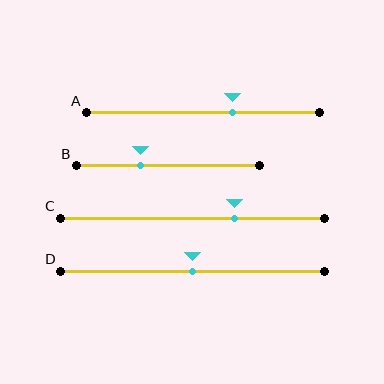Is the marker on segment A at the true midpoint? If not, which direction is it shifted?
No, the marker on segment A is shifted to the right by about 13% of the segment length.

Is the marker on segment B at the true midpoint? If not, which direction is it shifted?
No, the marker on segment B is shifted to the left by about 15% of the segment length.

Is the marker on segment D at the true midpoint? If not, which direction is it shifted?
Yes, the marker on segment D is at the true midpoint.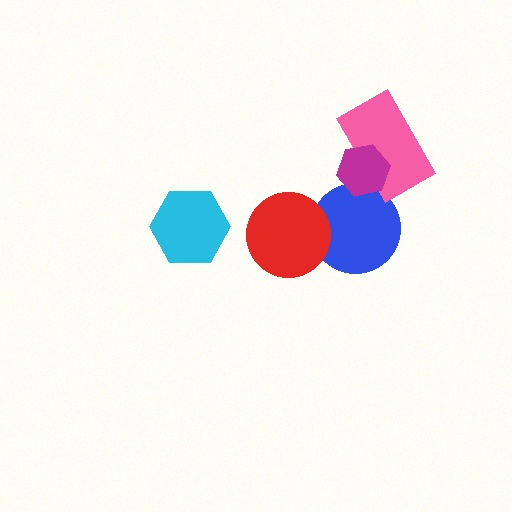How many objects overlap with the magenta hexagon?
2 objects overlap with the magenta hexagon.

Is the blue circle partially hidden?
Yes, it is partially covered by another shape.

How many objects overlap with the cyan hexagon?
0 objects overlap with the cyan hexagon.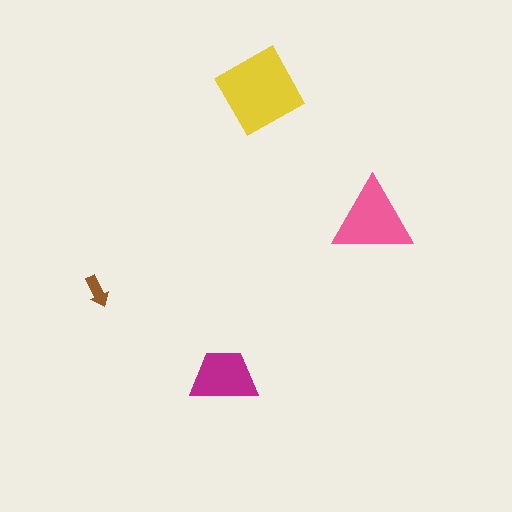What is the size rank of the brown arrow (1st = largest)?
4th.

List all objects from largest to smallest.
The yellow square, the pink triangle, the magenta trapezoid, the brown arrow.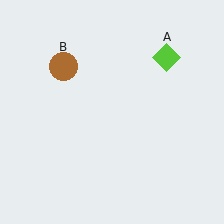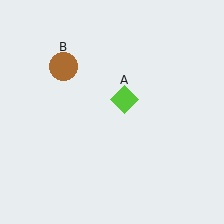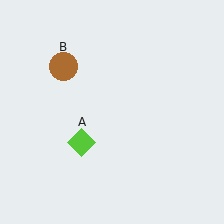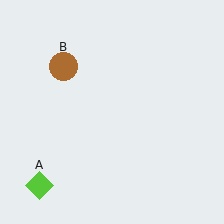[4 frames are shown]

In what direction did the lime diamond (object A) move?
The lime diamond (object A) moved down and to the left.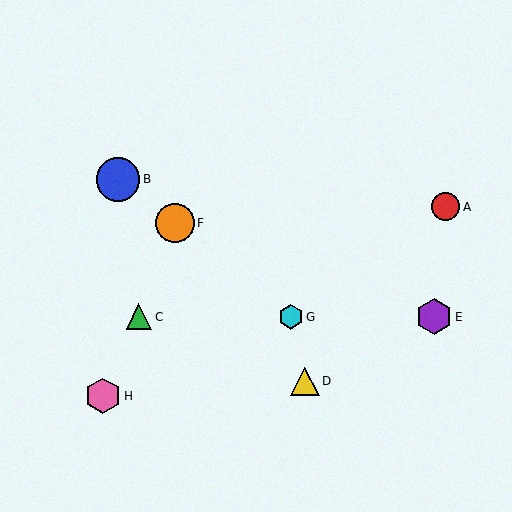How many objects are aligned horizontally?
3 objects (C, E, G) are aligned horizontally.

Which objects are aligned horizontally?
Objects C, E, G are aligned horizontally.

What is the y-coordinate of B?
Object B is at y≈180.